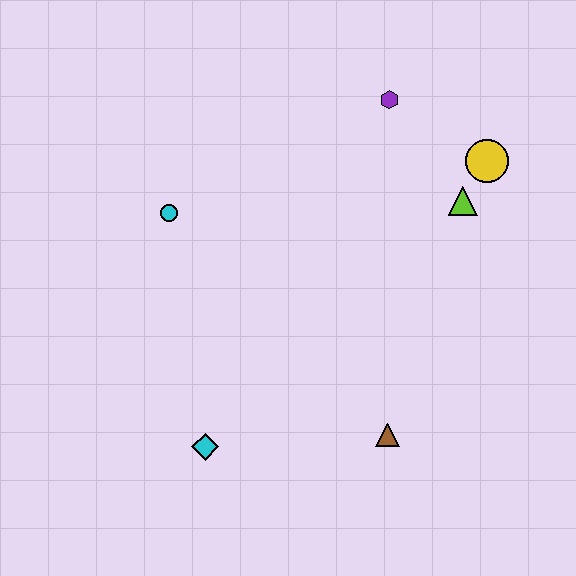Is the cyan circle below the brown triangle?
No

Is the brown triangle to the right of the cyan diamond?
Yes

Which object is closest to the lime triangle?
The yellow circle is closest to the lime triangle.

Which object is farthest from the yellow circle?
The cyan diamond is farthest from the yellow circle.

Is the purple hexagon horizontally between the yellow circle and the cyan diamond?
Yes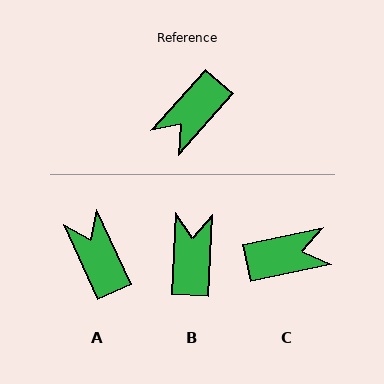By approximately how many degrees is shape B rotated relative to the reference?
Approximately 141 degrees clockwise.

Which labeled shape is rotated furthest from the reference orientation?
C, about 144 degrees away.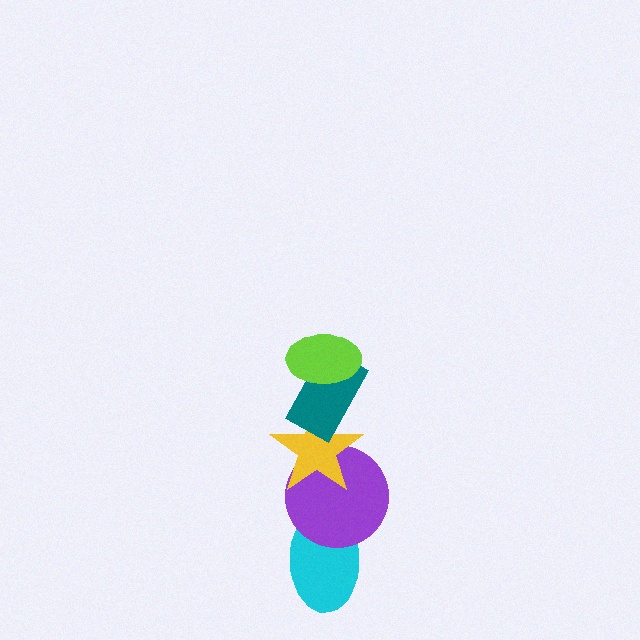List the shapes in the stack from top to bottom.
From top to bottom: the lime ellipse, the teal rectangle, the yellow star, the purple circle, the cyan ellipse.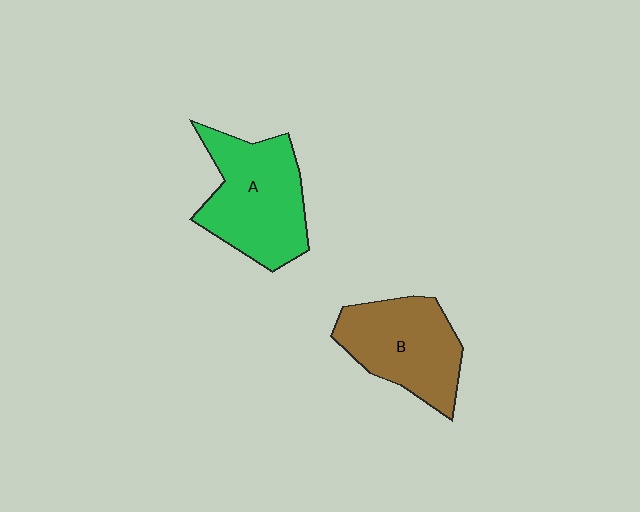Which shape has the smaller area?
Shape B (brown).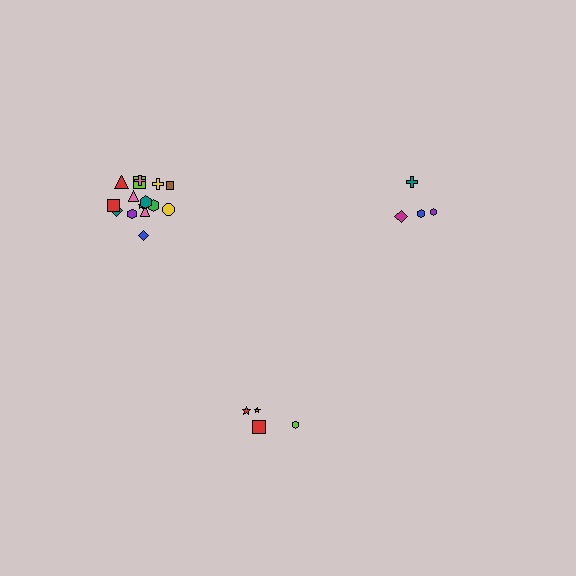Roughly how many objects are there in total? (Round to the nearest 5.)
Roughly 25 objects in total.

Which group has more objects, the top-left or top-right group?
The top-left group.